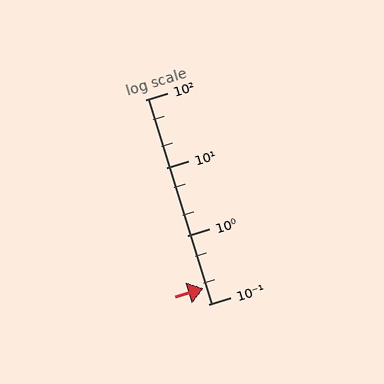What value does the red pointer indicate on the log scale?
The pointer indicates approximately 0.17.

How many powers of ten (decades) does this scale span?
The scale spans 3 decades, from 0.1 to 100.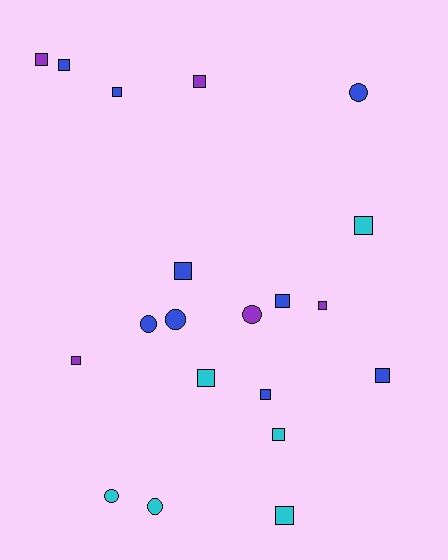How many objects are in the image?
There are 20 objects.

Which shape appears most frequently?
Square, with 14 objects.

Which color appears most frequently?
Blue, with 9 objects.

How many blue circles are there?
There are 3 blue circles.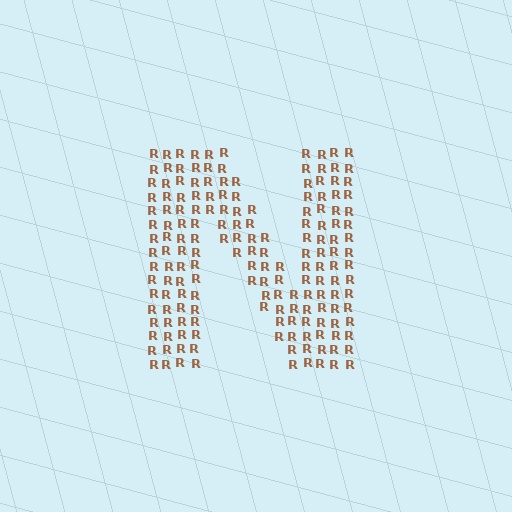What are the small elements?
The small elements are letter R's.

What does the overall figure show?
The overall figure shows the letter N.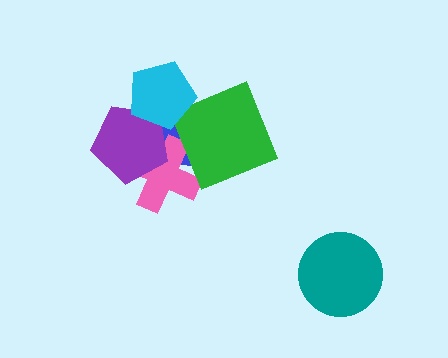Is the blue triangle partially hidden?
Yes, it is partially covered by another shape.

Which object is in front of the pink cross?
The purple pentagon is in front of the pink cross.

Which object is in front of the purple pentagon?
The cyan pentagon is in front of the purple pentagon.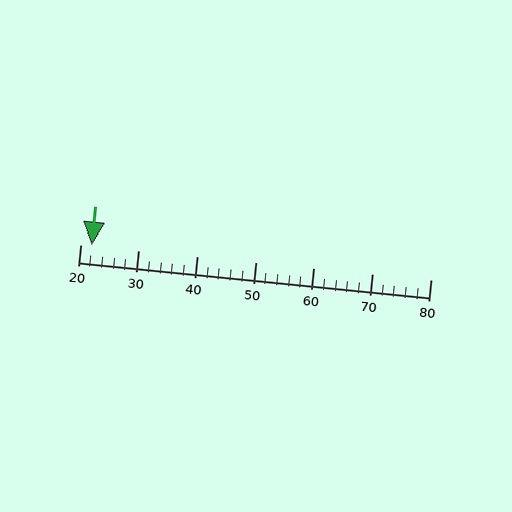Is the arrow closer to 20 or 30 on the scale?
The arrow is closer to 20.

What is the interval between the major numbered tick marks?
The major tick marks are spaced 10 units apart.